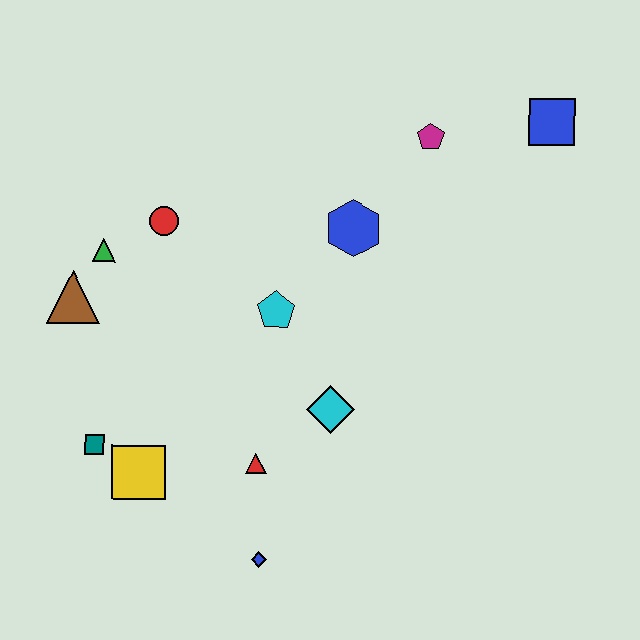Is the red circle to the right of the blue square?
No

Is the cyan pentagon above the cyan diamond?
Yes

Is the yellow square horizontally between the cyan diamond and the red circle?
No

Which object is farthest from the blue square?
The teal square is farthest from the blue square.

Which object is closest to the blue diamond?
The red triangle is closest to the blue diamond.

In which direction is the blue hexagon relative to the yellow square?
The blue hexagon is above the yellow square.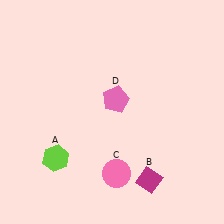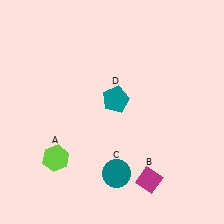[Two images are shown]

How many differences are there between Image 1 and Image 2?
There are 2 differences between the two images.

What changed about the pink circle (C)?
In Image 1, C is pink. In Image 2, it changed to teal.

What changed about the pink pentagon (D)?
In Image 1, D is pink. In Image 2, it changed to teal.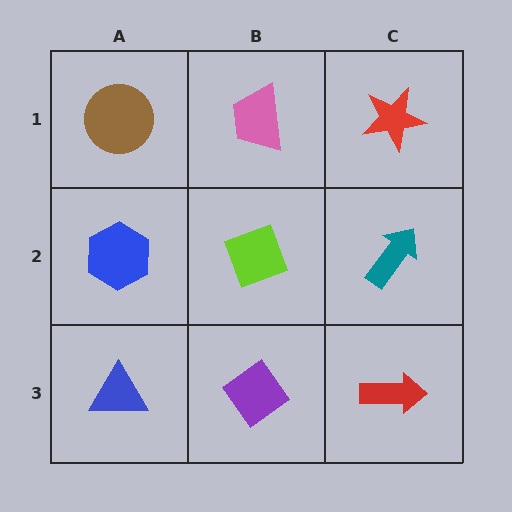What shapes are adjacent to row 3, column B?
A lime diamond (row 2, column B), a blue triangle (row 3, column A), a red arrow (row 3, column C).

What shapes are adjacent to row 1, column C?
A teal arrow (row 2, column C), a pink trapezoid (row 1, column B).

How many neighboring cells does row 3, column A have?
2.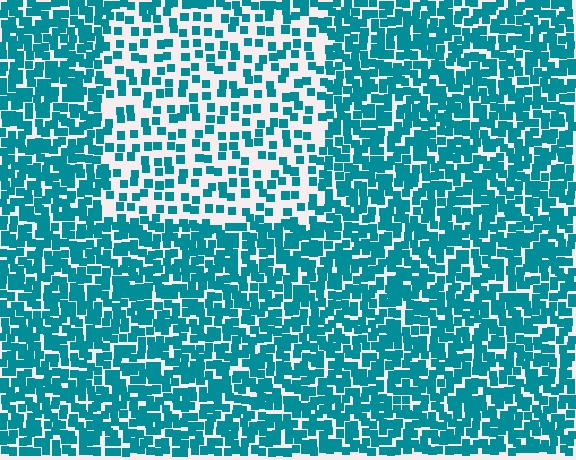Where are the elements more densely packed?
The elements are more densely packed outside the rectangle boundary.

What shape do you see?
I see a rectangle.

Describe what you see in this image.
The image contains small teal elements arranged at two different densities. A rectangle-shaped region is visible where the elements are less densely packed than the surrounding area.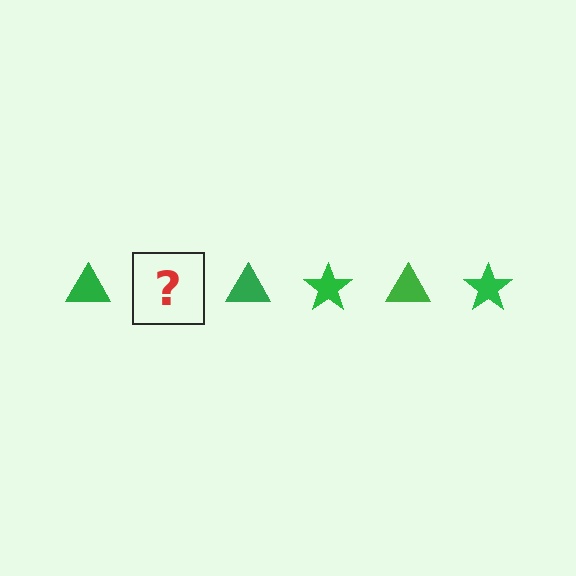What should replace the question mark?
The question mark should be replaced with a green star.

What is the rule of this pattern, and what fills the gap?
The rule is that the pattern cycles through triangle, star shapes in green. The gap should be filled with a green star.